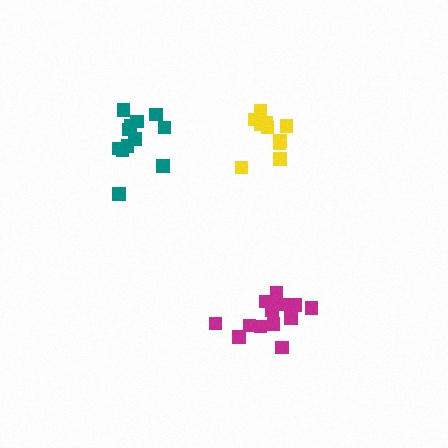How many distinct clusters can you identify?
There are 3 distinct clusters.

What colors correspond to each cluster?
The clusters are colored: magenta, teal, yellow.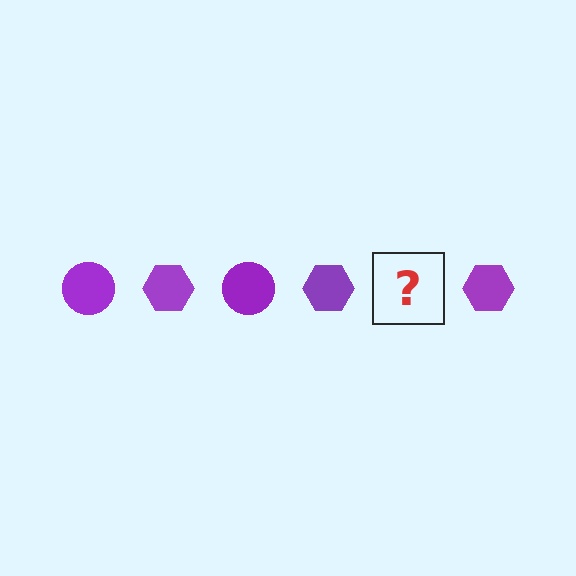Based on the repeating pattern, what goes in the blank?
The blank should be a purple circle.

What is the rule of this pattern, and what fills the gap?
The rule is that the pattern cycles through circle, hexagon shapes in purple. The gap should be filled with a purple circle.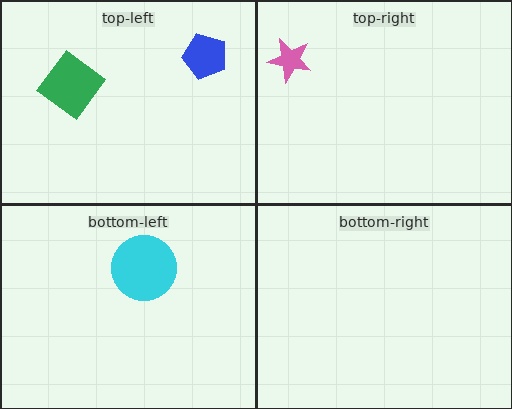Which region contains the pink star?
The top-right region.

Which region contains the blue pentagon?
The top-left region.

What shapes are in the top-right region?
The pink star.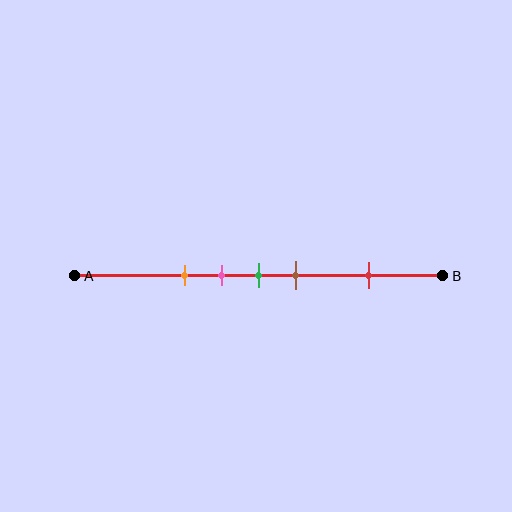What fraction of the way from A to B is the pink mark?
The pink mark is approximately 40% (0.4) of the way from A to B.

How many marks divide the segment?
There are 5 marks dividing the segment.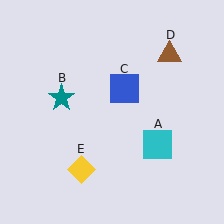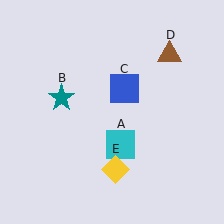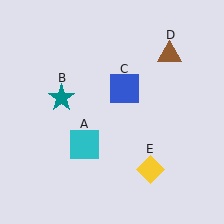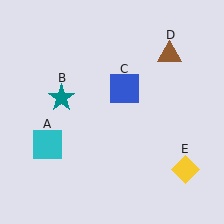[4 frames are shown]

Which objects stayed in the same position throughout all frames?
Teal star (object B) and blue square (object C) and brown triangle (object D) remained stationary.